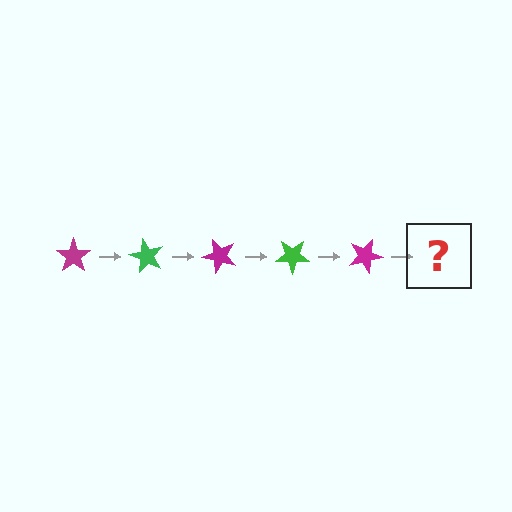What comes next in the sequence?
The next element should be a green star, rotated 300 degrees from the start.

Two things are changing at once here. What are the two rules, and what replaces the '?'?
The two rules are that it rotates 60 degrees each step and the color cycles through magenta and green. The '?' should be a green star, rotated 300 degrees from the start.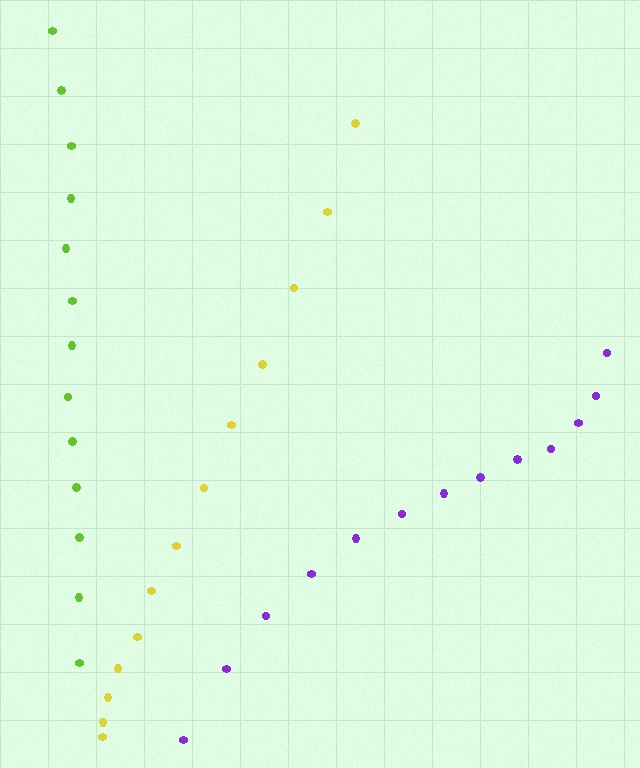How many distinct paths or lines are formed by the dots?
There are 3 distinct paths.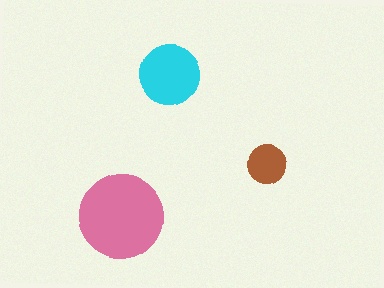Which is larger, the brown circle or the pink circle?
The pink one.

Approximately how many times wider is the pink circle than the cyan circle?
About 1.5 times wider.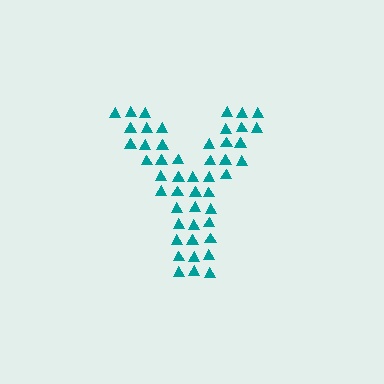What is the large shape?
The large shape is the letter Y.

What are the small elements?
The small elements are triangles.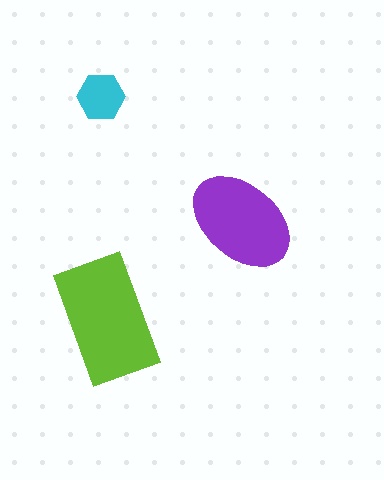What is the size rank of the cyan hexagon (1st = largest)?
3rd.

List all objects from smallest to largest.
The cyan hexagon, the purple ellipse, the lime rectangle.